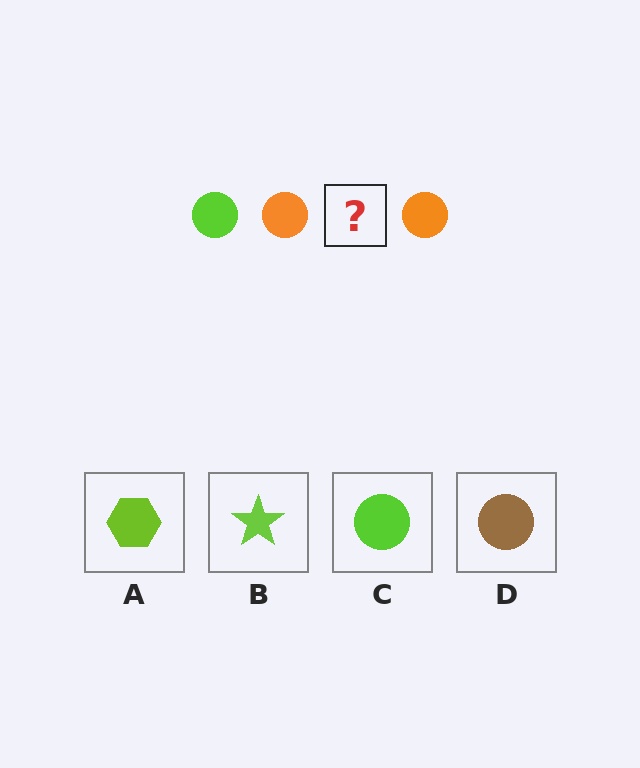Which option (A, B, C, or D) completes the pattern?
C.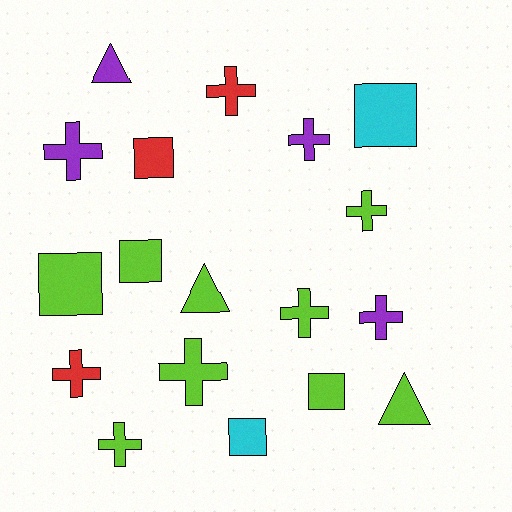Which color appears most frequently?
Lime, with 9 objects.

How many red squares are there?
There is 1 red square.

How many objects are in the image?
There are 18 objects.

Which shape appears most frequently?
Cross, with 9 objects.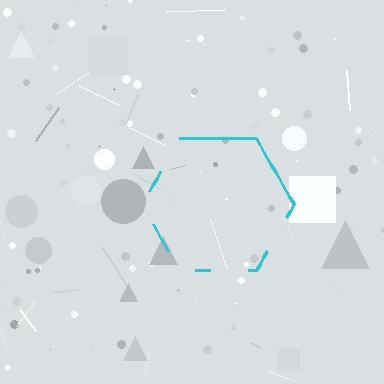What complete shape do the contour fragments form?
The contour fragments form a hexagon.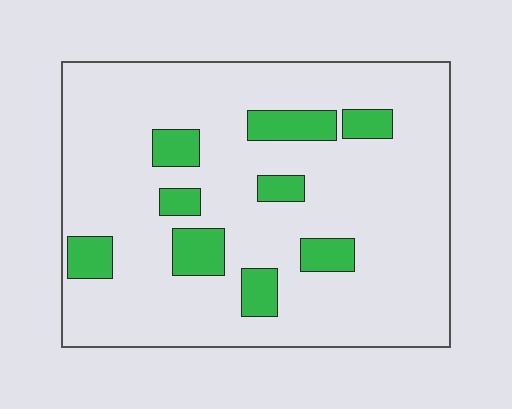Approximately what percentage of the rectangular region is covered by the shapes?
Approximately 15%.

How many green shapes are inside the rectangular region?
9.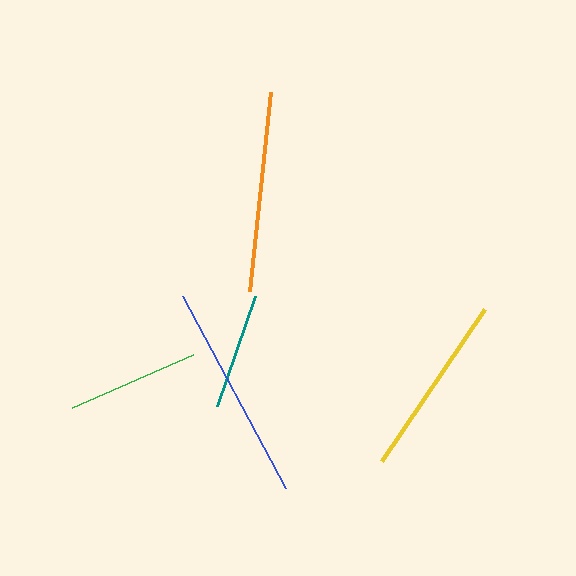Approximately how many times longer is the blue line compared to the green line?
The blue line is approximately 1.7 times the length of the green line.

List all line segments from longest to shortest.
From longest to shortest: blue, orange, yellow, green, teal.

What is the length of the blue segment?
The blue segment is approximately 218 pixels long.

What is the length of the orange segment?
The orange segment is approximately 200 pixels long.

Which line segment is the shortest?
The teal line is the shortest at approximately 117 pixels.